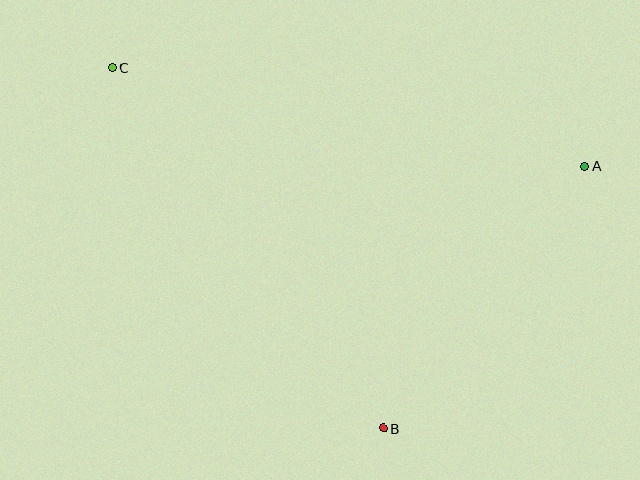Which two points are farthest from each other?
Points A and C are farthest from each other.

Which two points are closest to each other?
Points A and B are closest to each other.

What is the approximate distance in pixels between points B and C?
The distance between B and C is approximately 451 pixels.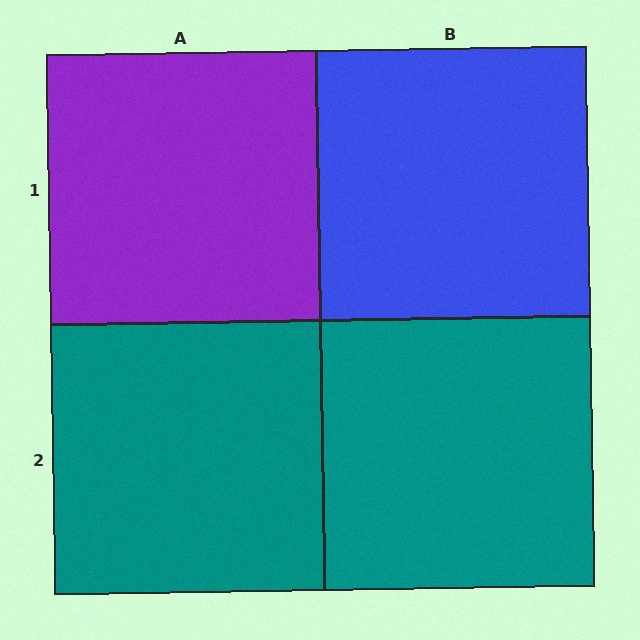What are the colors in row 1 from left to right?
Purple, blue.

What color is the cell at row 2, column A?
Teal.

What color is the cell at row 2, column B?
Teal.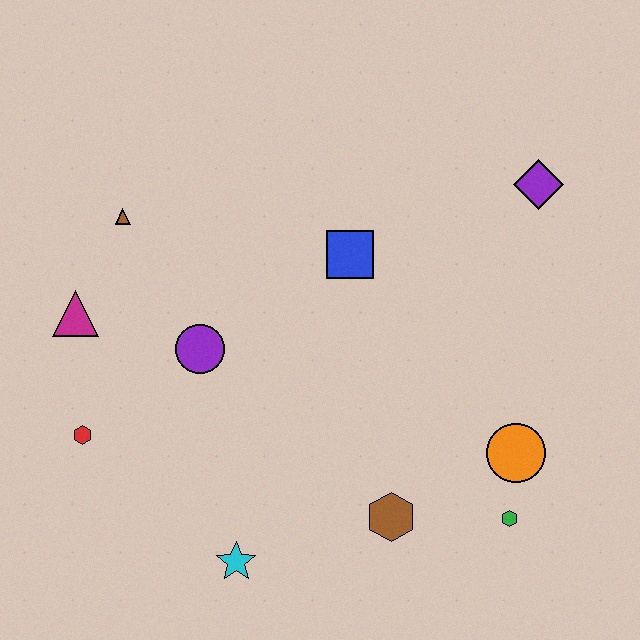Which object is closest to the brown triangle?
The magenta triangle is closest to the brown triangle.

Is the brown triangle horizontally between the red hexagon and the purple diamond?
Yes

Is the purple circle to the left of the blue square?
Yes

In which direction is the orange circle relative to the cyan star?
The orange circle is to the right of the cyan star.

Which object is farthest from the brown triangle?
The green hexagon is farthest from the brown triangle.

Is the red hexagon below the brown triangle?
Yes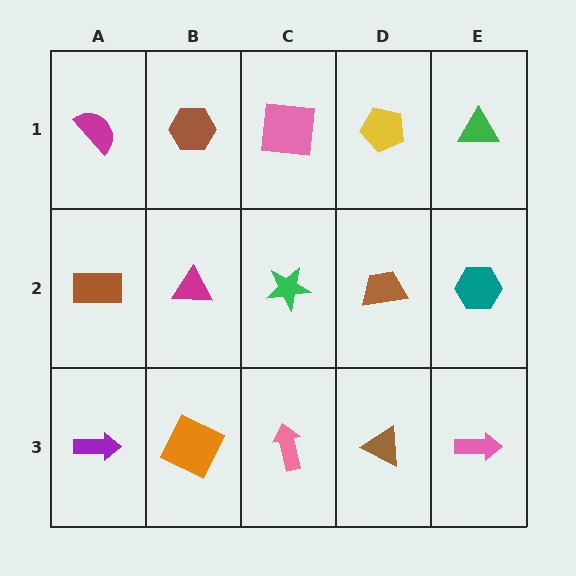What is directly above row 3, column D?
A brown trapezoid.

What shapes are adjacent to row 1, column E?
A teal hexagon (row 2, column E), a yellow pentagon (row 1, column D).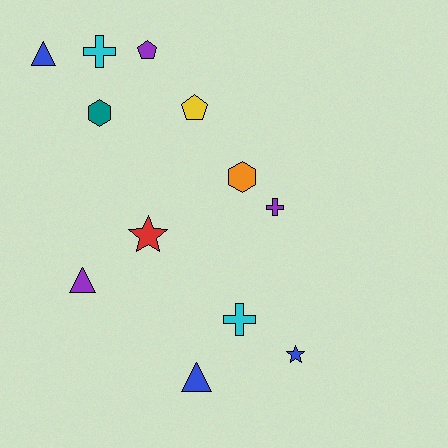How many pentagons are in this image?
There are 2 pentagons.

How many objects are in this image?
There are 12 objects.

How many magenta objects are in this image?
There are no magenta objects.